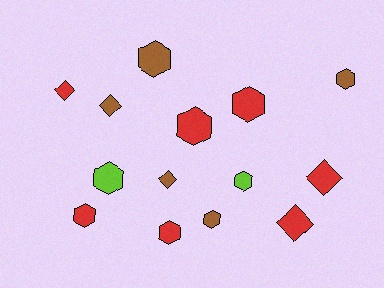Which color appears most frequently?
Red, with 7 objects.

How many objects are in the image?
There are 14 objects.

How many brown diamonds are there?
There are 2 brown diamonds.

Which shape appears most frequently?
Hexagon, with 9 objects.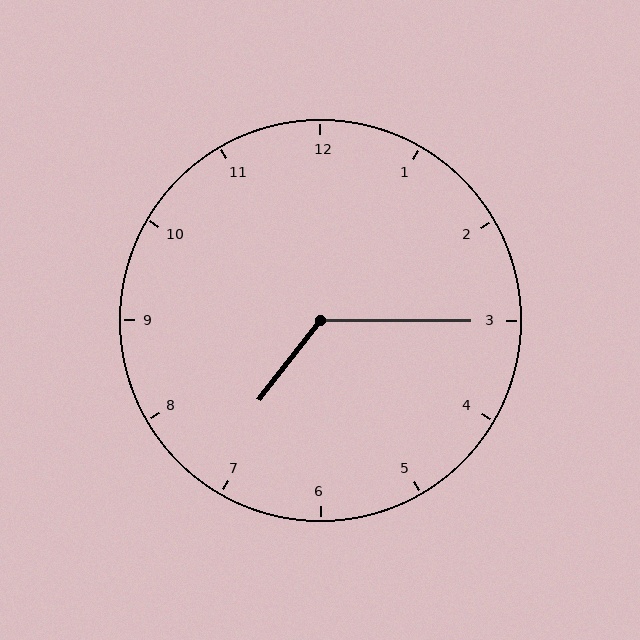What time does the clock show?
7:15.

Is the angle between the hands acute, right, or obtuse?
It is obtuse.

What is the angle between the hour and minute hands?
Approximately 128 degrees.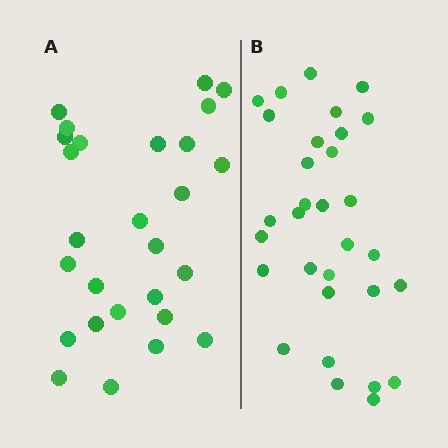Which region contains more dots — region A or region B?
Region B (the right region) has more dots.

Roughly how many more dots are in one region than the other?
Region B has about 4 more dots than region A.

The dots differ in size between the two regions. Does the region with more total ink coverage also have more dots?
No. Region A has more total ink coverage because its dots are larger, but region B actually contains more individual dots. Total area can be misleading — the number of items is what matters here.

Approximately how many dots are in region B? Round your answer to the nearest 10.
About 30 dots. (The exact count is 31, which rounds to 30.)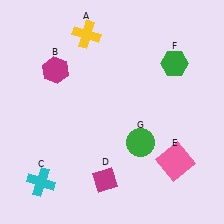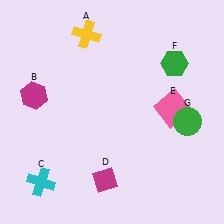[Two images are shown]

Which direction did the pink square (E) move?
The pink square (E) moved up.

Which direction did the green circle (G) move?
The green circle (G) moved right.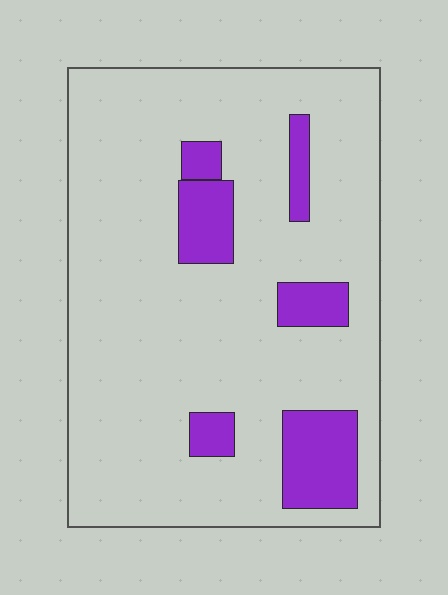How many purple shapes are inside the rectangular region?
6.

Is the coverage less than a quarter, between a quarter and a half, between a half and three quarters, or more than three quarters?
Less than a quarter.